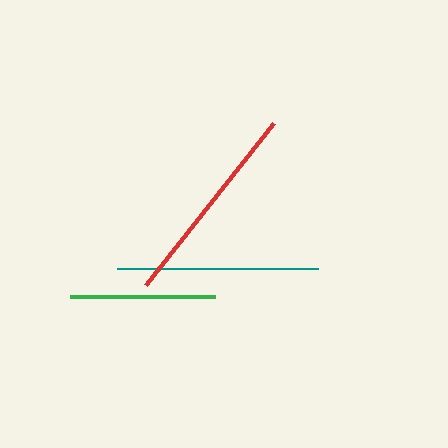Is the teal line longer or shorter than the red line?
The red line is longer than the teal line.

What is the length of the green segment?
The green segment is approximately 145 pixels long.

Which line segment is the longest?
The red line is the longest at approximately 206 pixels.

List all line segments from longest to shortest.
From longest to shortest: red, teal, green.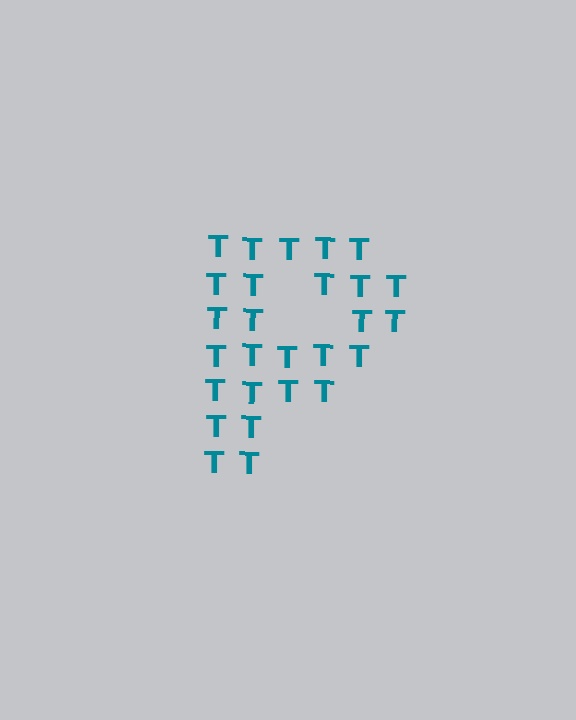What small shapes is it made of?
It is made of small letter T's.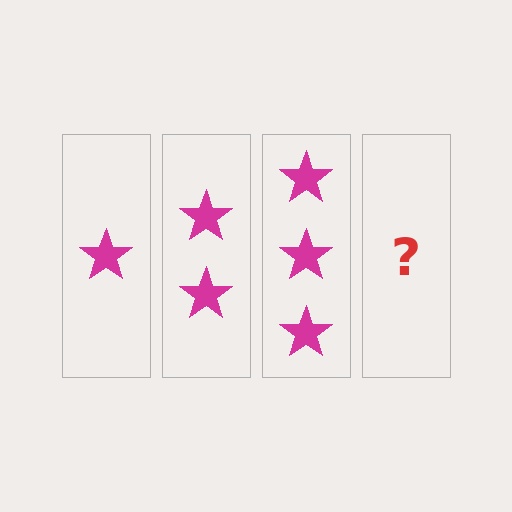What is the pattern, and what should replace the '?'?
The pattern is that each step adds one more star. The '?' should be 4 stars.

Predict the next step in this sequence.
The next step is 4 stars.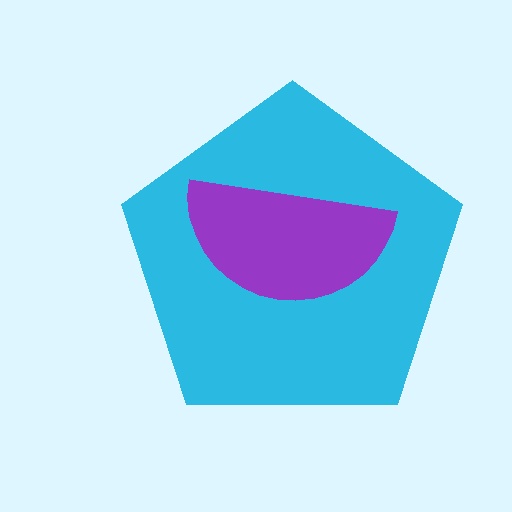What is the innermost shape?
The purple semicircle.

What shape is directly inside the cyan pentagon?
The purple semicircle.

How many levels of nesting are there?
2.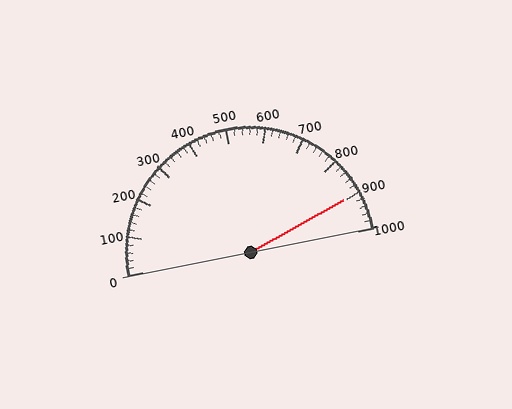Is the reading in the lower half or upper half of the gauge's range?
The reading is in the upper half of the range (0 to 1000).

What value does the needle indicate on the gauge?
The needle indicates approximately 900.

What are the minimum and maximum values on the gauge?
The gauge ranges from 0 to 1000.